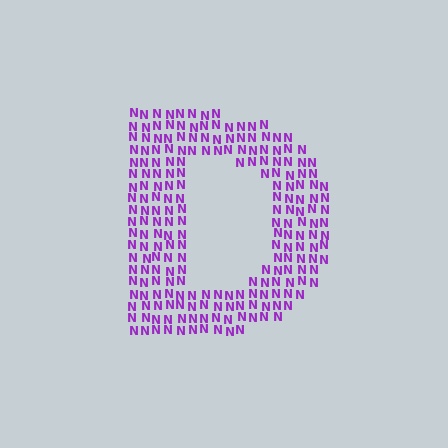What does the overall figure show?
The overall figure shows the letter D.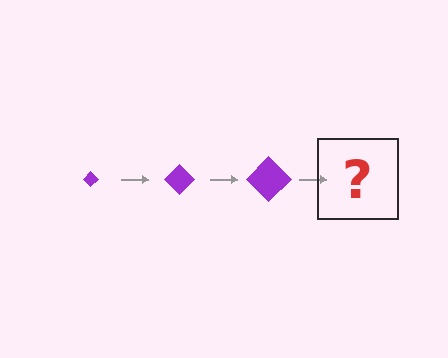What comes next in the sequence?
The next element should be a purple diamond, larger than the previous one.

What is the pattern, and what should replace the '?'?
The pattern is that the diamond gets progressively larger each step. The '?' should be a purple diamond, larger than the previous one.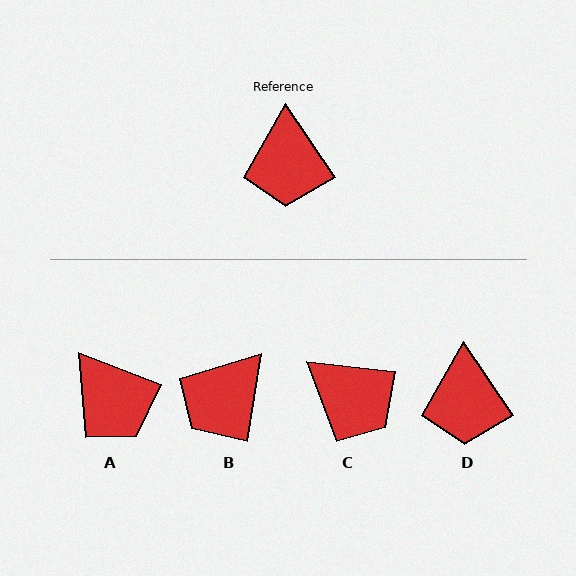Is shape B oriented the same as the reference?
No, it is off by about 43 degrees.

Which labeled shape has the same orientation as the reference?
D.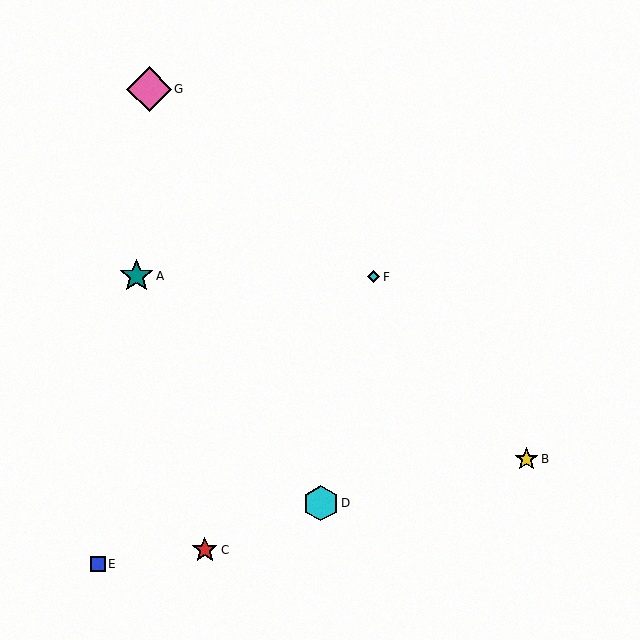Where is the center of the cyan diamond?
The center of the cyan diamond is at (373, 277).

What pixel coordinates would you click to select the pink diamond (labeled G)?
Click at (149, 89) to select the pink diamond G.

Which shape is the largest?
The pink diamond (labeled G) is the largest.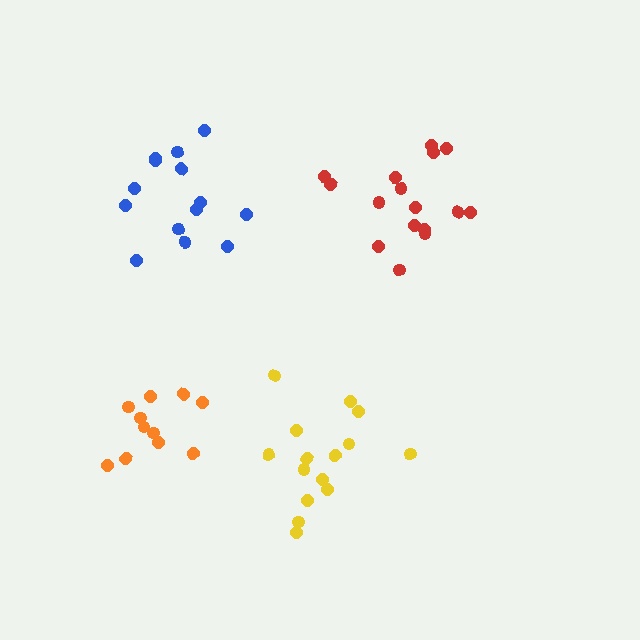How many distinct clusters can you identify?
There are 4 distinct clusters.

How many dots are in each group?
Group 1: 16 dots, Group 2: 15 dots, Group 3: 11 dots, Group 4: 14 dots (56 total).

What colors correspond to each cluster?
The clusters are colored: red, yellow, orange, blue.